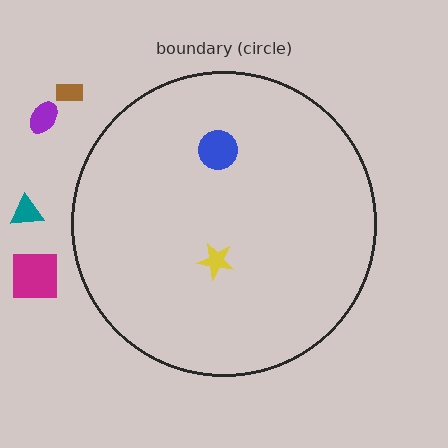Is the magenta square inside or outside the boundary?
Outside.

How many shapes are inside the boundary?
2 inside, 4 outside.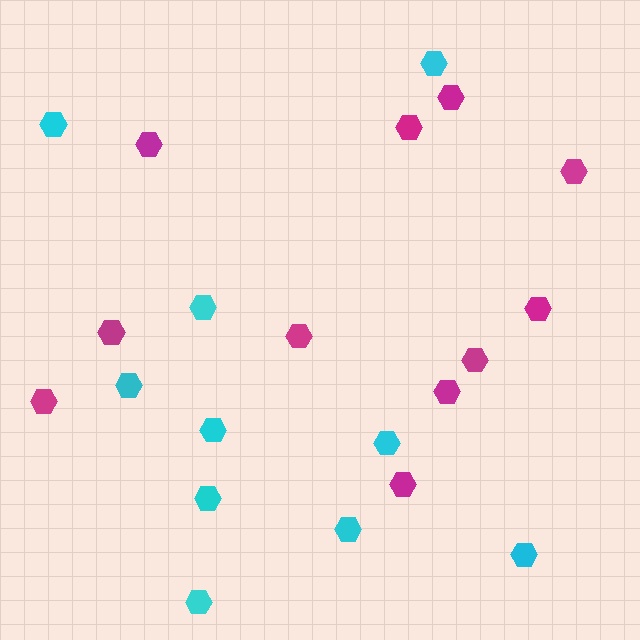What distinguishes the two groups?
There are 2 groups: one group of cyan hexagons (10) and one group of magenta hexagons (11).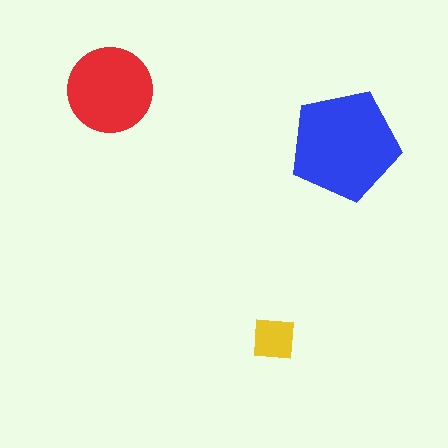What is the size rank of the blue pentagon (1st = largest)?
1st.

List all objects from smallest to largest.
The yellow square, the red circle, the blue pentagon.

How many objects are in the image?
There are 3 objects in the image.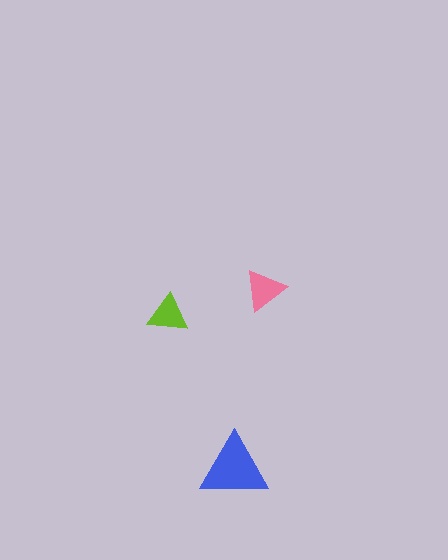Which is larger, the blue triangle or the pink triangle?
The blue one.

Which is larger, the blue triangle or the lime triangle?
The blue one.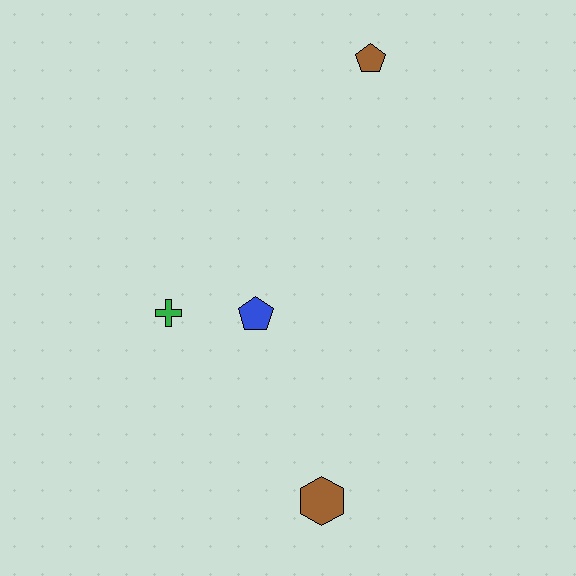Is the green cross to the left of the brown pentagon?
Yes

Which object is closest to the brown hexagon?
The blue pentagon is closest to the brown hexagon.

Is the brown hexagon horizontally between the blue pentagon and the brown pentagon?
Yes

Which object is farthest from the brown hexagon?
The brown pentagon is farthest from the brown hexagon.